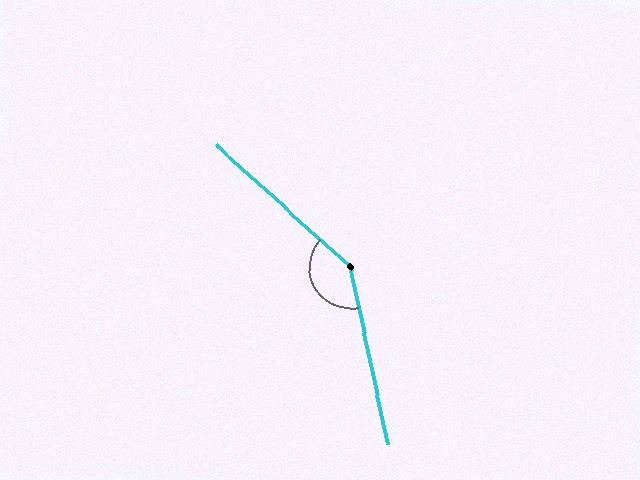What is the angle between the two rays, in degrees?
Approximately 144 degrees.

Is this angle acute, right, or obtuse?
It is obtuse.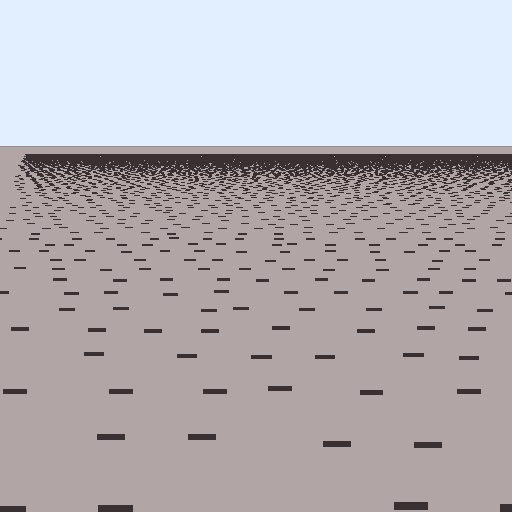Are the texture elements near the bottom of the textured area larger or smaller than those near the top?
Larger. Near the bottom, elements are closer to the viewer and appear at a bigger on-screen size.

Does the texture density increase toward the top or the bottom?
Density increases toward the top.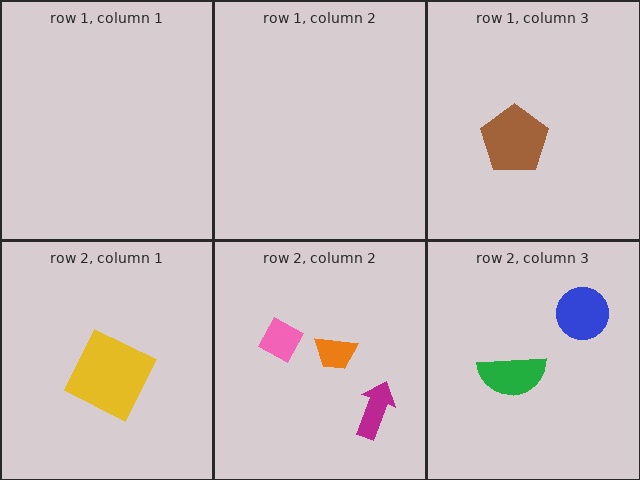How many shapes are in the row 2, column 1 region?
1.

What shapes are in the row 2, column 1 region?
The yellow square.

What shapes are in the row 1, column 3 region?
The brown pentagon.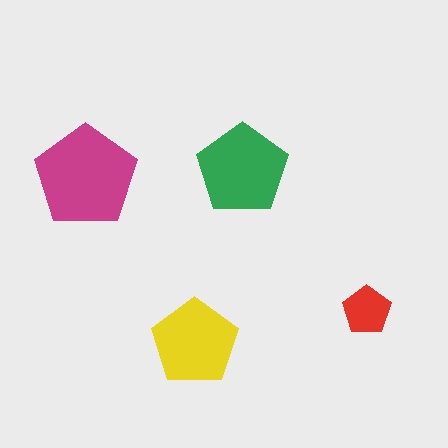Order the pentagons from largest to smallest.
the magenta one, the green one, the yellow one, the red one.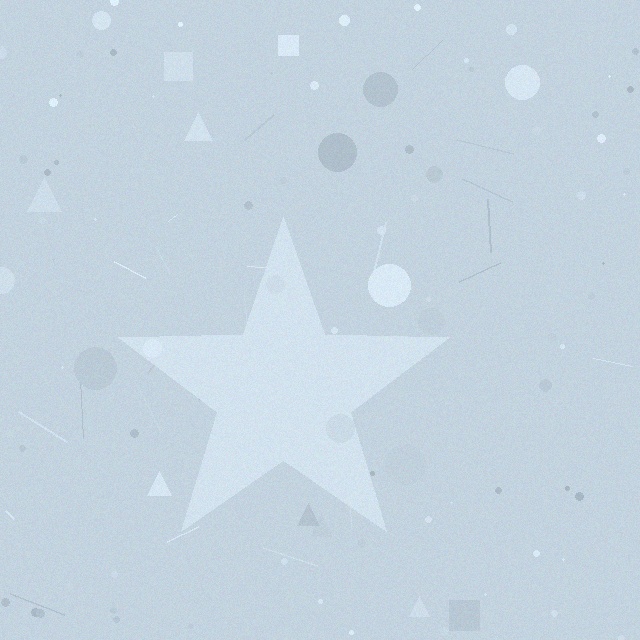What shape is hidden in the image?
A star is hidden in the image.